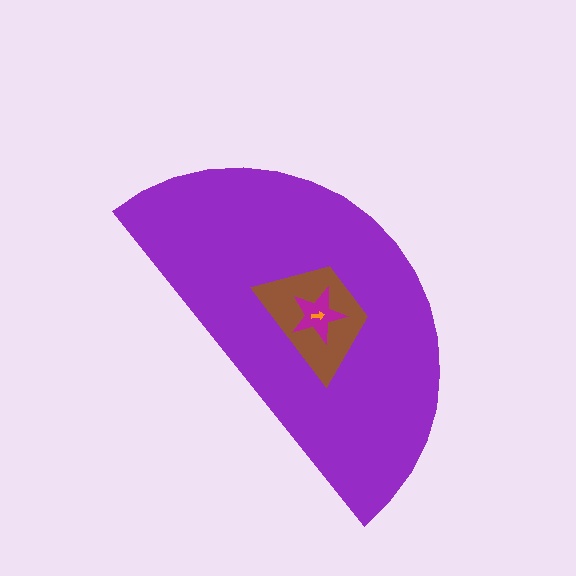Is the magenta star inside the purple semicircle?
Yes.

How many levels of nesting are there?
4.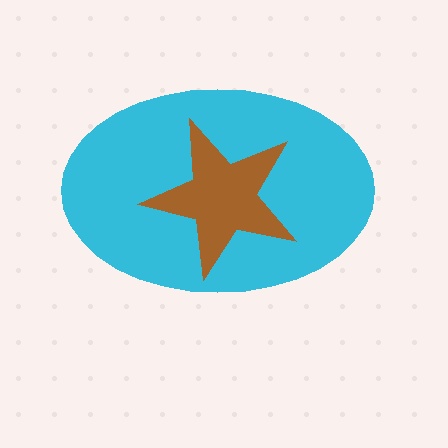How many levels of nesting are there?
2.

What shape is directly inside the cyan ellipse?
The brown star.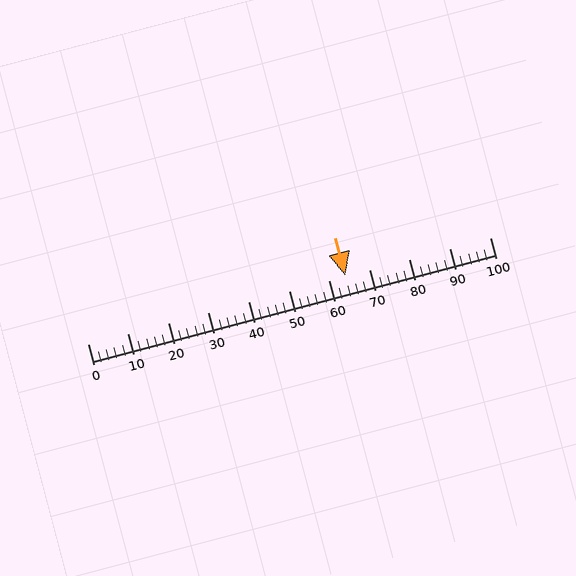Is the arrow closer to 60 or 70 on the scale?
The arrow is closer to 60.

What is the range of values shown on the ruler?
The ruler shows values from 0 to 100.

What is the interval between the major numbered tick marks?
The major tick marks are spaced 10 units apart.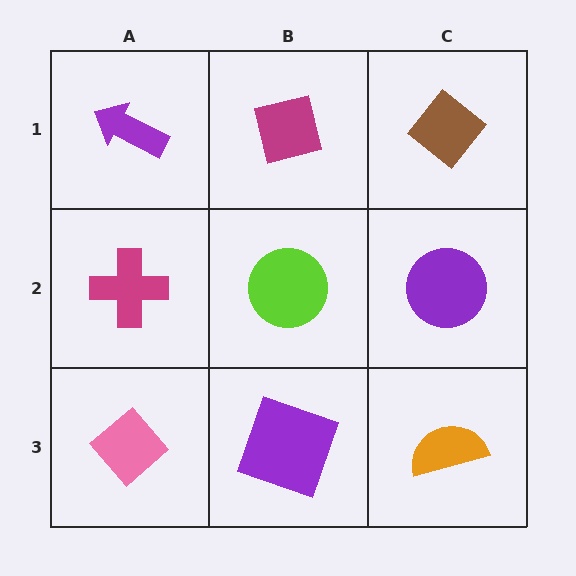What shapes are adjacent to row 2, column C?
A brown diamond (row 1, column C), an orange semicircle (row 3, column C), a lime circle (row 2, column B).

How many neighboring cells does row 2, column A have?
3.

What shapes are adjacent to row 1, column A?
A magenta cross (row 2, column A), a magenta square (row 1, column B).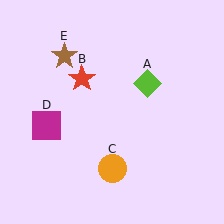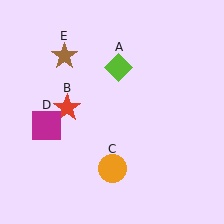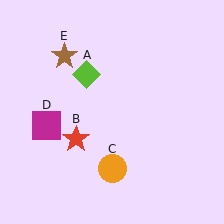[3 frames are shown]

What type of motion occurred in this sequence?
The lime diamond (object A), red star (object B) rotated counterclockwise around the center of the scene.